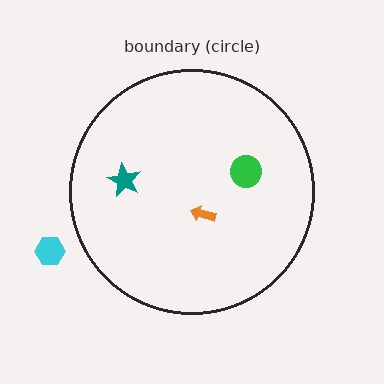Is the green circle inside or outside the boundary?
Inside.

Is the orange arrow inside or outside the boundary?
Inside.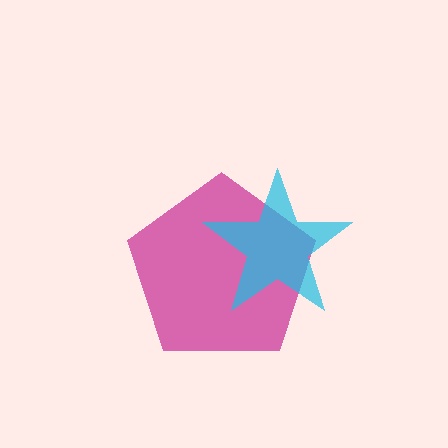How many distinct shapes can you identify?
There are 2 distinct shapes: a magenta pentagon, a cyan star.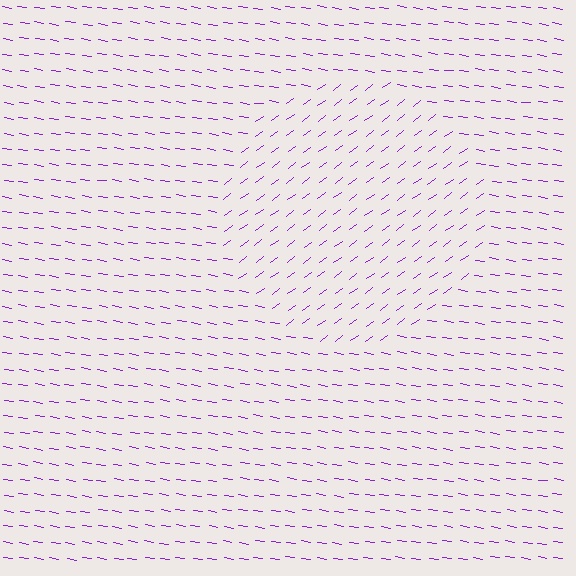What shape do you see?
I see a circle.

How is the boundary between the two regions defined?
The boundary is defined purely by a change in line orientation (approximately 45 degrees difference). All lines are the same color and thickness.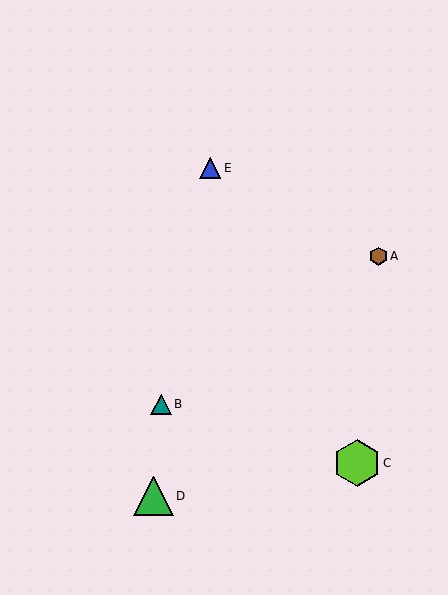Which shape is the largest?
The lime hexagon (labeled C) is the largest.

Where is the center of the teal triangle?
The center of the teal triangle is at (161, 404).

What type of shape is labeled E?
Shape E is a blue triangle.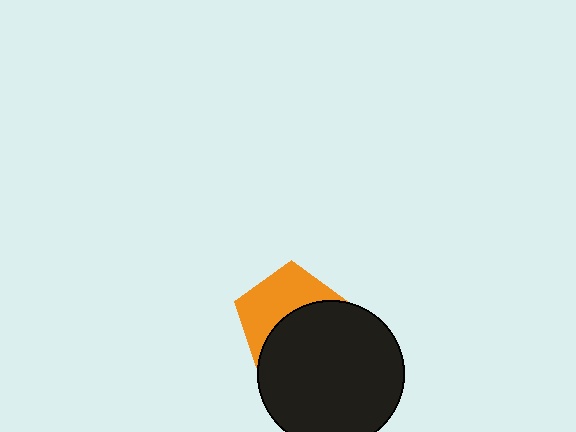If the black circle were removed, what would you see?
You would see the complete orange pentagon.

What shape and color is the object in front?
The object in front is a black circle.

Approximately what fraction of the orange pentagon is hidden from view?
Roughly 50% of the orange pentagon is hidden behind the black circle.